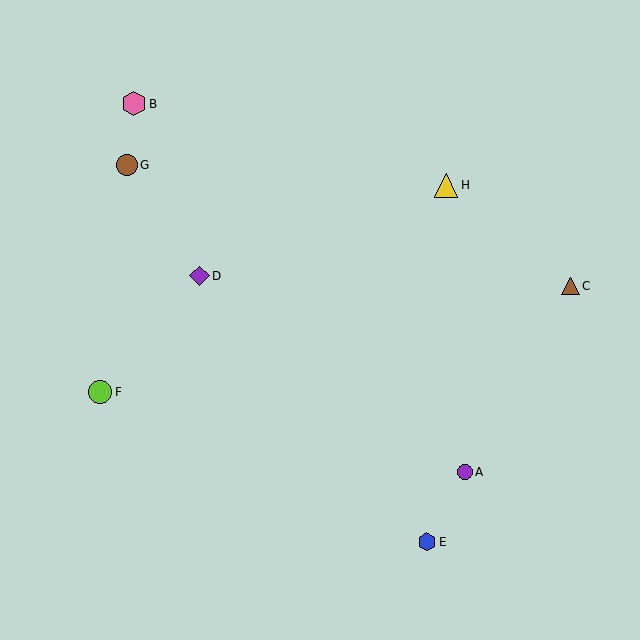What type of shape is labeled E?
Shape E is a blue hexagon.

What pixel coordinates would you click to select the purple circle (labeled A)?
Click at (465, 472) to select the purple circle A.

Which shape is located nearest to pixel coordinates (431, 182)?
The yellow triangle (labeled H) at (446, 185) is nearest to that location.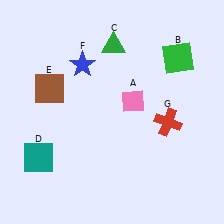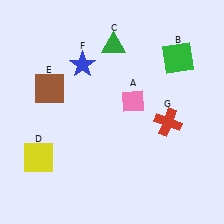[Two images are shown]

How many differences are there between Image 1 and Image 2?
There is 1 difference between the two images.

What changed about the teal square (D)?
In Image 1, D is teal. In Image 2, it changed to yellow.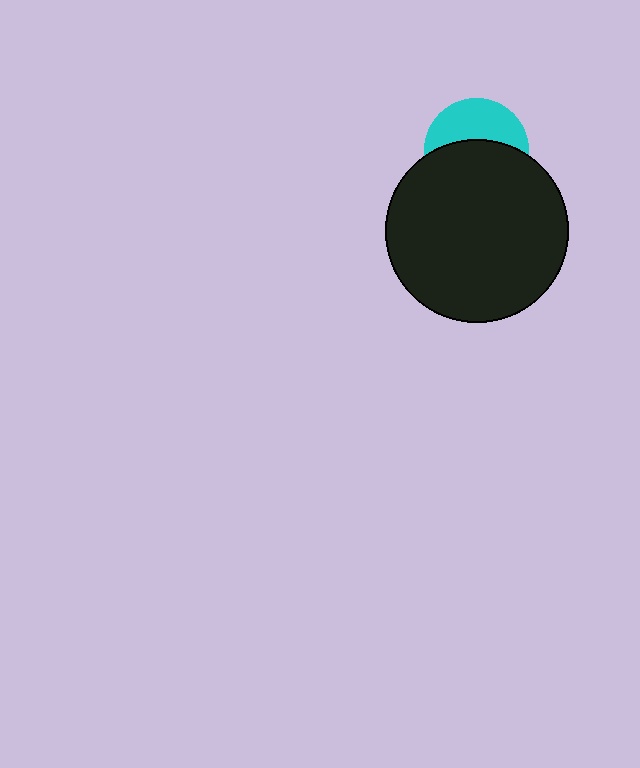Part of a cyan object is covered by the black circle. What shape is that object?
It is a circle.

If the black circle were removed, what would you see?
You would see the complete cyan circle.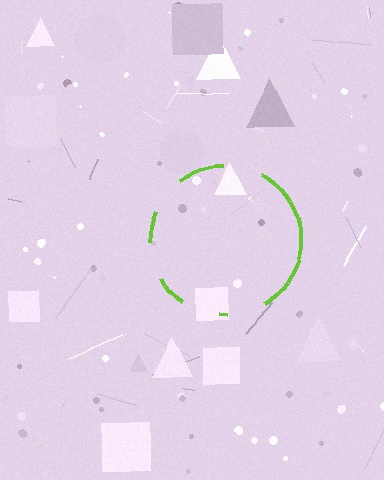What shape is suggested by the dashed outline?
The dashed outline suggests a circle.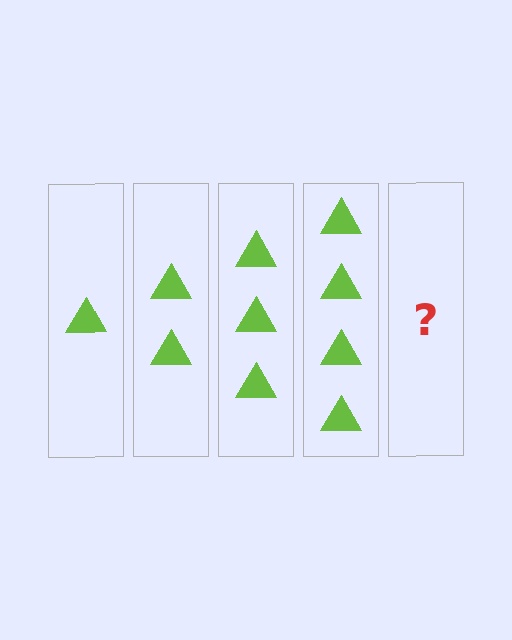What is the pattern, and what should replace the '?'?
The pattern is that each step adds one more triangle. The '?' should be 5 triangles.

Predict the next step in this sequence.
The next step is 5 triangles.